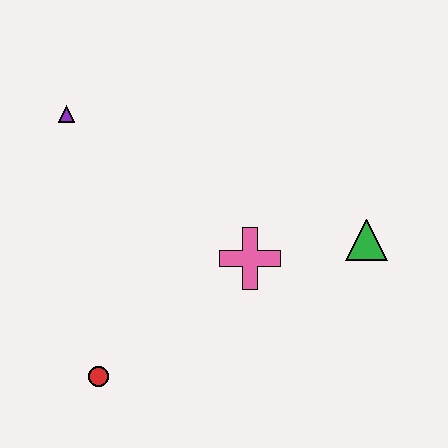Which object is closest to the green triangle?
The pink cross is closest to the green triangle.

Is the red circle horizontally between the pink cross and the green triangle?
No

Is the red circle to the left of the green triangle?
Yes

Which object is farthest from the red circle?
The green triangle is farthest from the red circle.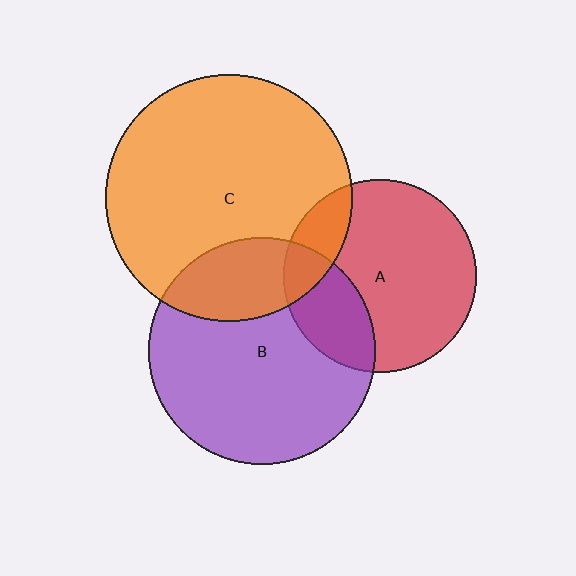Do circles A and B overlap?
Yes.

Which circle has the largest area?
Circle C (orange).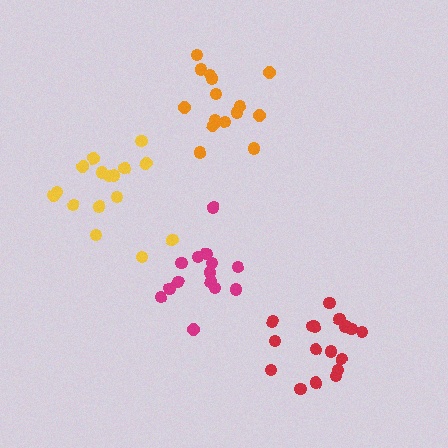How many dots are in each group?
Group 1: 17 dots, Group 2: 15 dots, Group 3: 14 dots, Group 4: 16 dots (62 total).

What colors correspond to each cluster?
The clusters are colored: red, orange, magenta, yellow.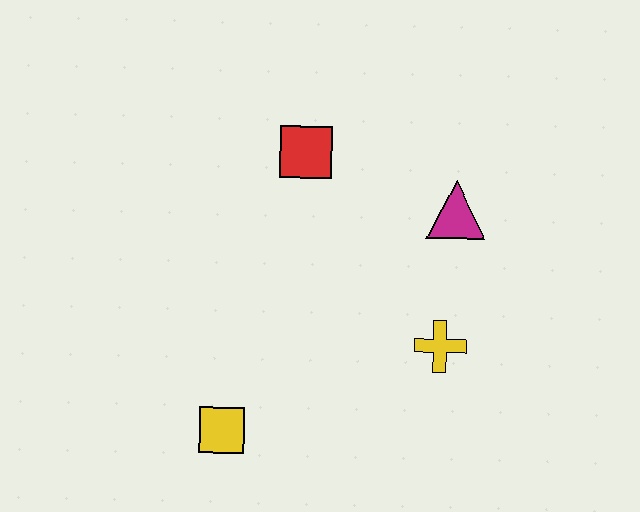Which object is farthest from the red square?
The yellow square is farthest from the red square.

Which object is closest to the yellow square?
The yellow cross is closest to the yellow square.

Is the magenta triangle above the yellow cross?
Yes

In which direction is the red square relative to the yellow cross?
The red square is above the yellow cross.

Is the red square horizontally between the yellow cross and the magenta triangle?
No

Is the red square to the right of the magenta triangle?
No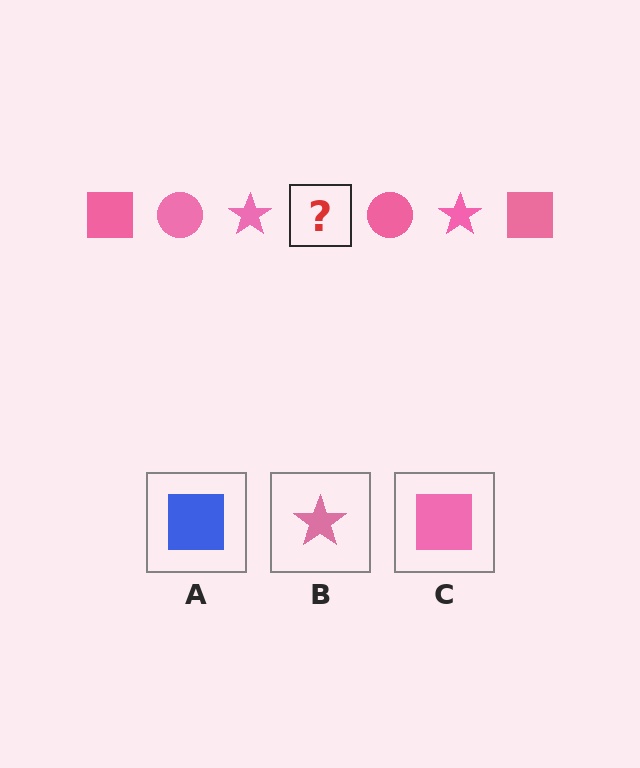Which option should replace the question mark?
Option C.